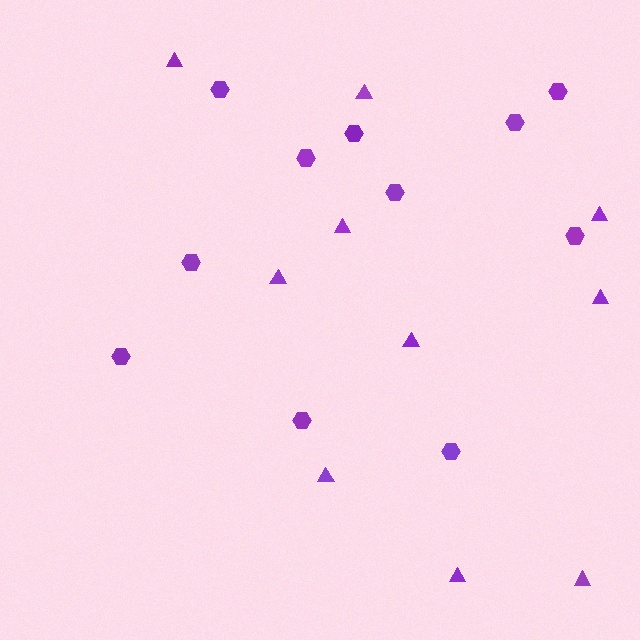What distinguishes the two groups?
There are 2 groups: one group of triangles (10) and one group of hexagons (11).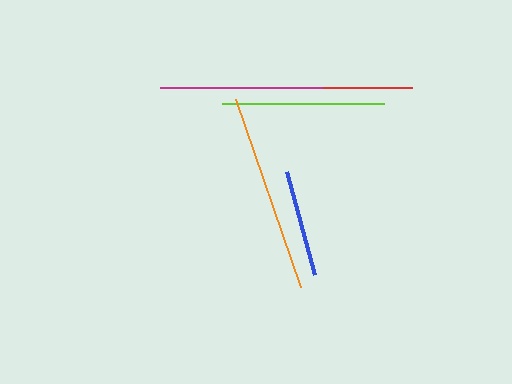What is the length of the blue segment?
The blue segment is approximately 107 pixels long.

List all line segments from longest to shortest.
From longest to shortest: red, orange, magenta, lime, blue.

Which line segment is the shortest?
The blue line is the shortest at approximately 107 pixels.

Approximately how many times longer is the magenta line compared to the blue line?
The magenta line is approximately 1.5 times the length of the blue line.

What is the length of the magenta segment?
The magenta segment is approximately 162 pixels long.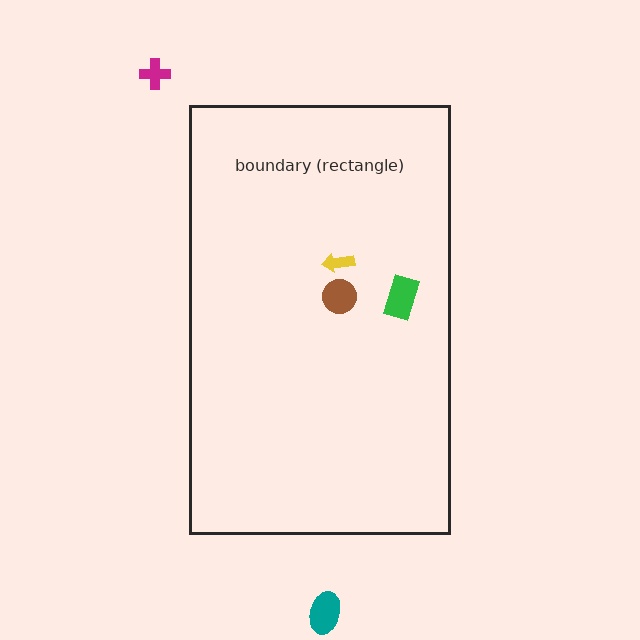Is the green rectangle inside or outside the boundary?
Inside.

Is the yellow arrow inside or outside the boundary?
Inside.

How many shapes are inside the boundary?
3 inside, 2 outside.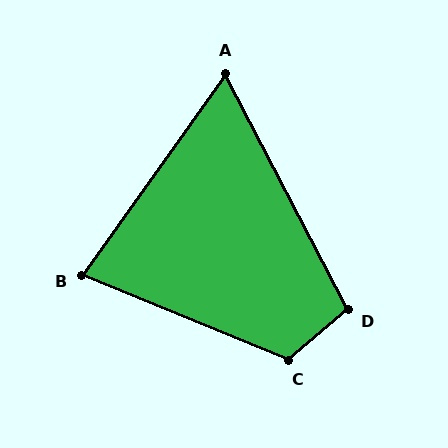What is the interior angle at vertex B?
Approximately 77 degrees (acute).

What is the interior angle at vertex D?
Approximately 103 degrees (obtuse).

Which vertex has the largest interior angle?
C, at approximately 117 degrees.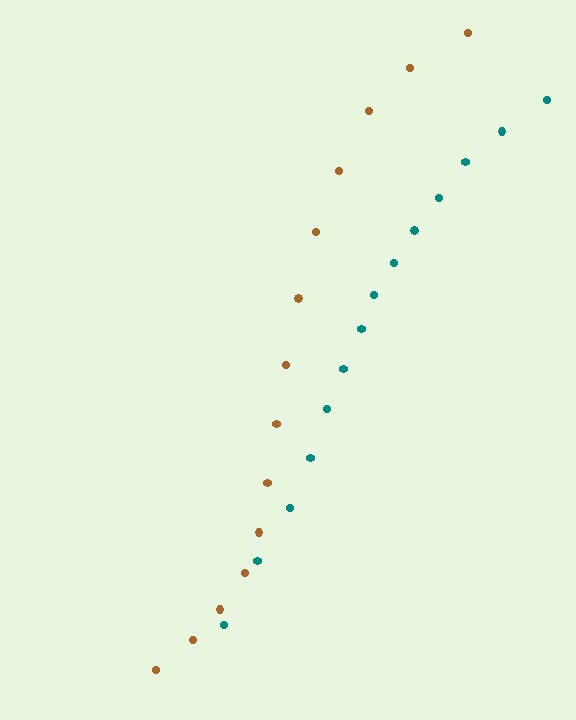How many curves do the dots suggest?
There are 2 distinct paths.